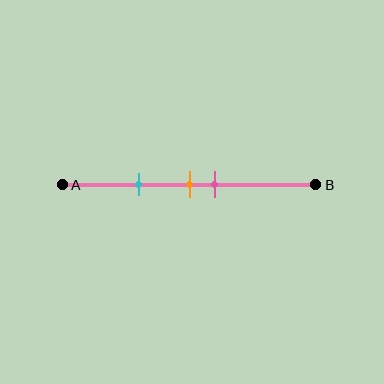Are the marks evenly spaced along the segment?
No, the marks are not evenly spaced.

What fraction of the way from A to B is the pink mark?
The pink mark is approximately 60% (0.6) of the way from A to B.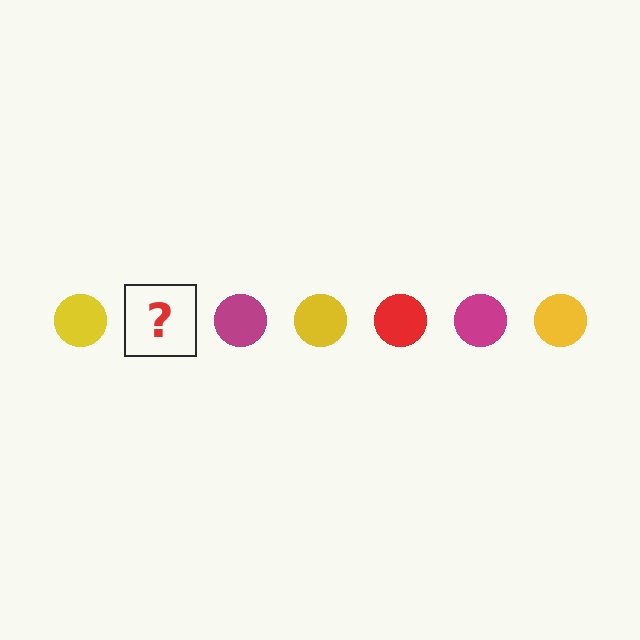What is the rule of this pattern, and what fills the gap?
The rule is that the pattern cycles through yellow, red, magenta circles. The gap should be filled with a red circle.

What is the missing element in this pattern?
The missing element is a red circle.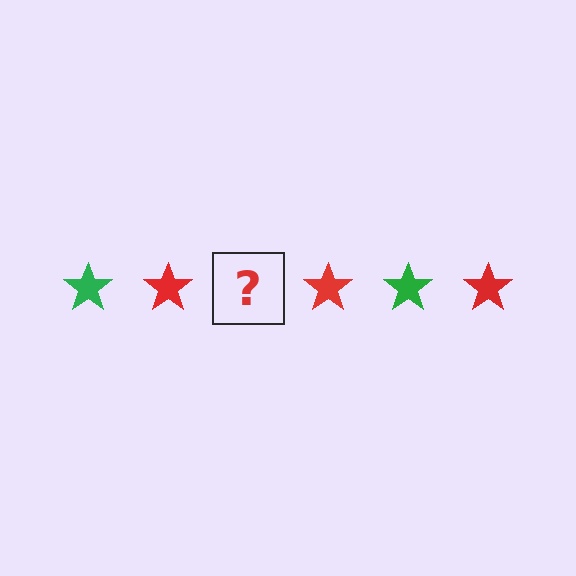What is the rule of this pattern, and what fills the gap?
The rule is that the pattern cycles through green, red stars. The gap should be filled with a green star.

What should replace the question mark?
The question mark should be replaced with a green star.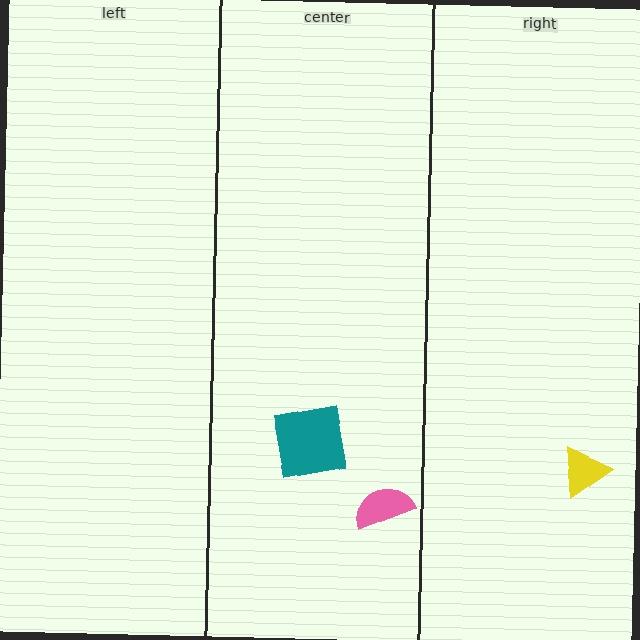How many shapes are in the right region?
1.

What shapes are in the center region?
The teal square, the pink semicircle.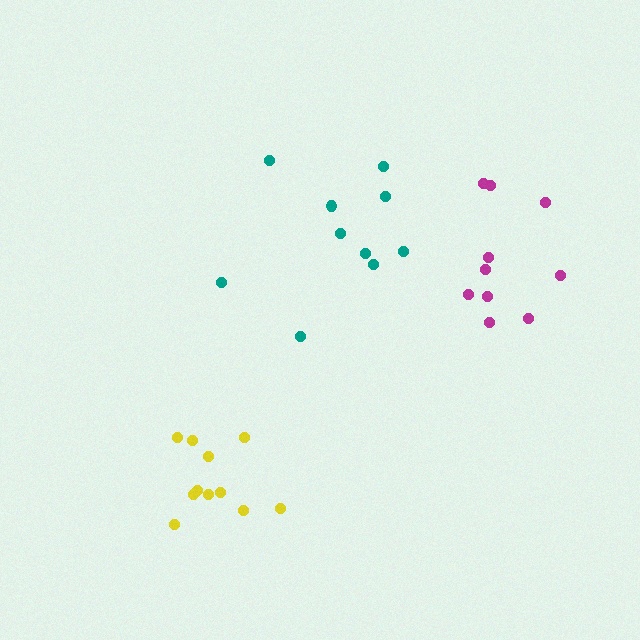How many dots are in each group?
Group 1: 11 dots, Group 2: 10 dots, Group 3: 10 dots (31 total).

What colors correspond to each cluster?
The clusters are colored: yellow, magenta, teal.